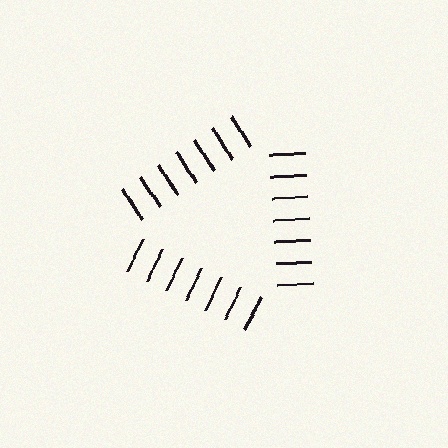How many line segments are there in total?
21 — 7 along each of the 3 edges.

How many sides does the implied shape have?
3 sides — the line-ends trace a triangle.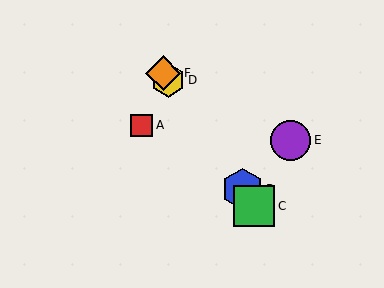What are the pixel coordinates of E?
Object E is at (291, 140).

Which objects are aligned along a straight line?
Objects B, C, D, F are aligned along a straight line.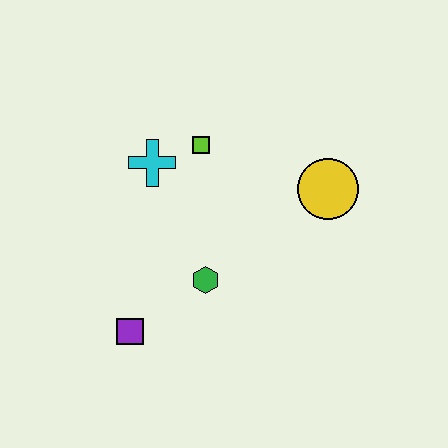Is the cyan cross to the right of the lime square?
No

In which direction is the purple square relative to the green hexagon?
The purple square is to the left of the green hexagon.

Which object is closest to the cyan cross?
The lime square is closest to the cyan cross.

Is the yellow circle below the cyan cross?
Yes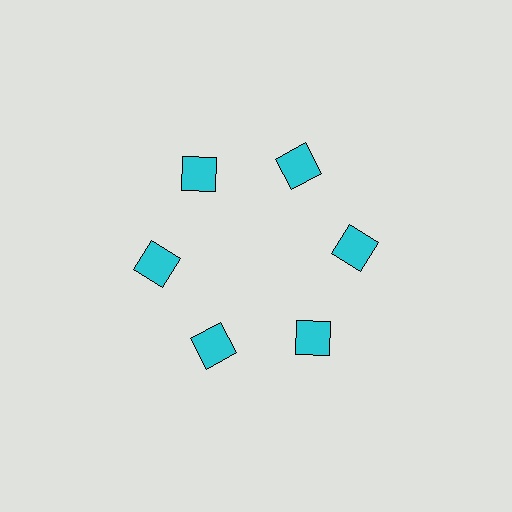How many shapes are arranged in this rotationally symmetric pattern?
There are 6 shapes, arranged in 6 groups of 1.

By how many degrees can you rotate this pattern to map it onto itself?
The pattern maps onto itself every 60 degrees of rotation.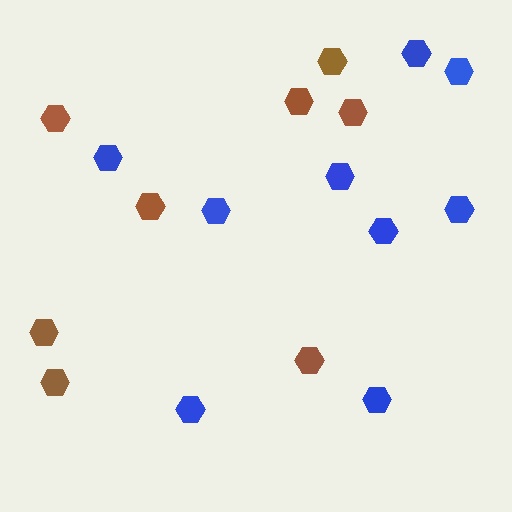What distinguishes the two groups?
There are 2 groups: one group of blue hexagons (9) and one group of brown hexagons (8).